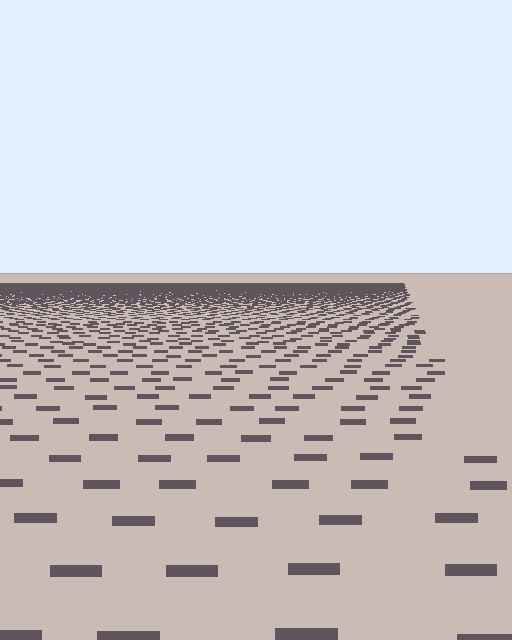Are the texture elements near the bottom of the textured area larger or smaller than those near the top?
Larger. Near the bottom, elements are closer to the viewer and appear at a bigger on-screen size.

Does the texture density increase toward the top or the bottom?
Density increases toward the top.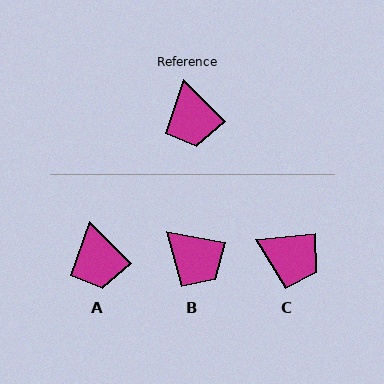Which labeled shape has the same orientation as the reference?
A.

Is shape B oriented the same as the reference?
No, it is off by about 34 degrees.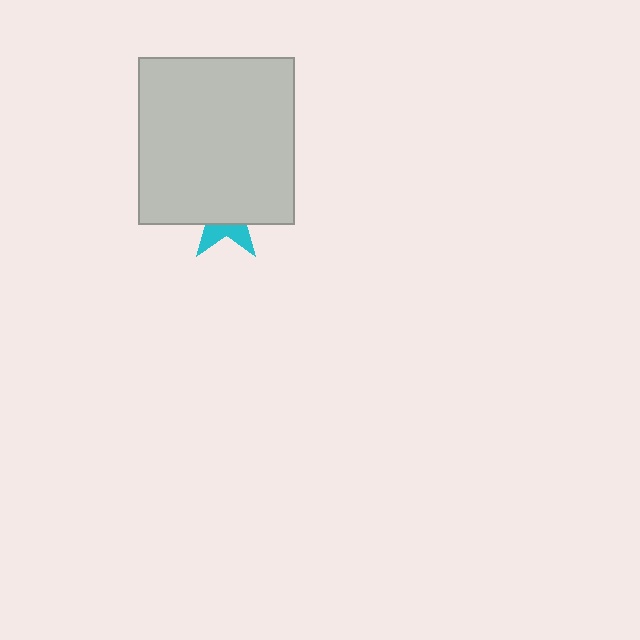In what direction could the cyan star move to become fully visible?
The cyan star could move down. That would shift it out from behind the light gray rectangle entirely.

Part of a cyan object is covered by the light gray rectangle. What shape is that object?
It is a star.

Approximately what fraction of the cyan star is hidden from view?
Roughly 68% of the cyan star is hidden behind the light gray rectangle.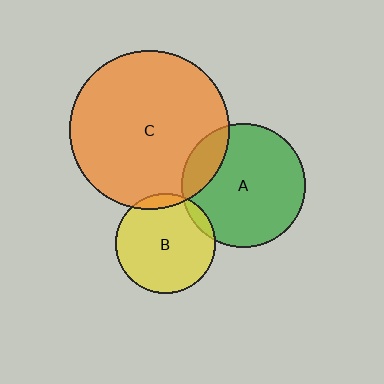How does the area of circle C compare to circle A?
Approximately 1.7 times.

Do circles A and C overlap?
Yes.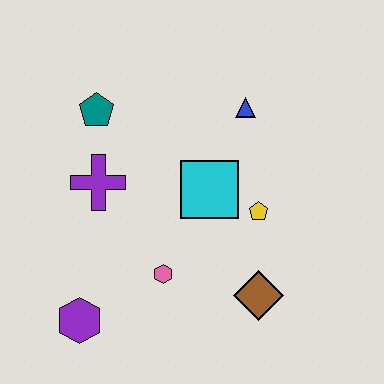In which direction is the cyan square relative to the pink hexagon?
The cyan square is above the pink hexagon.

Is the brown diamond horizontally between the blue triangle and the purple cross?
No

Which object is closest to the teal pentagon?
The purple cross is closest to the teal pentagon.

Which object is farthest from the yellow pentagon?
The purple hexagon is farthest from the yellow pentagon.